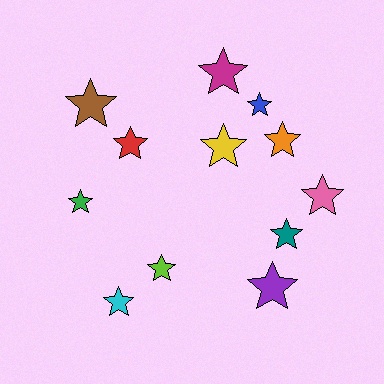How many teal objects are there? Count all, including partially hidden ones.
There is 1 teal object.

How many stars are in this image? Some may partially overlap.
There are 12 stars.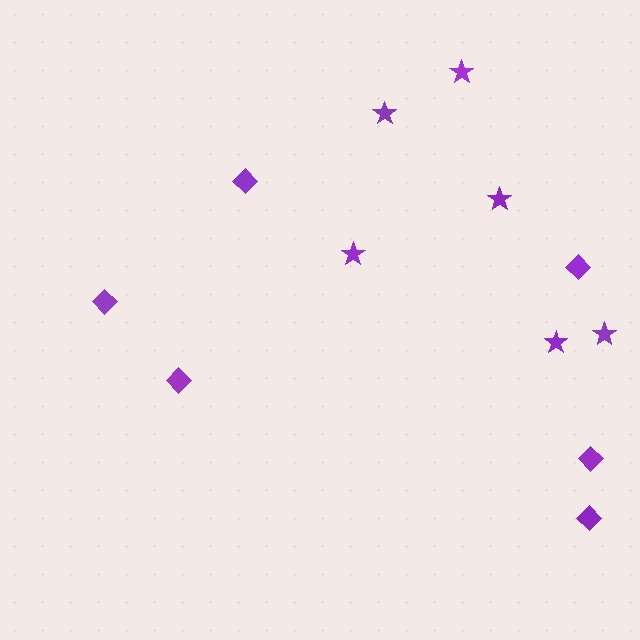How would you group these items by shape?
There are 2 groups: one group of diamonds (6) and one group of stars (6).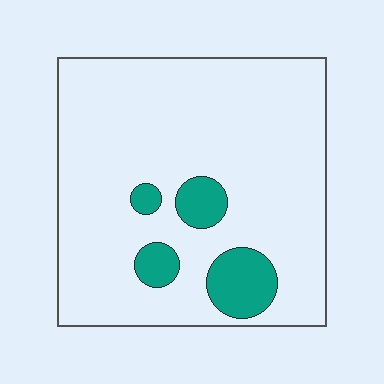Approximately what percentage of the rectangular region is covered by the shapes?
Approximately 10%.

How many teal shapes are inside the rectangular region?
4.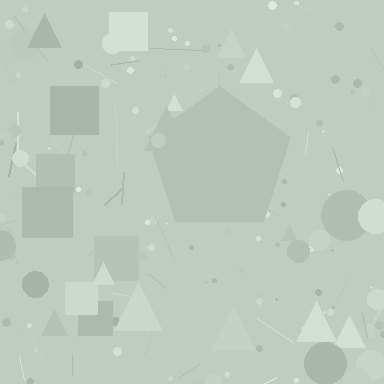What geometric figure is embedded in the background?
A pentagon is embedded in the background.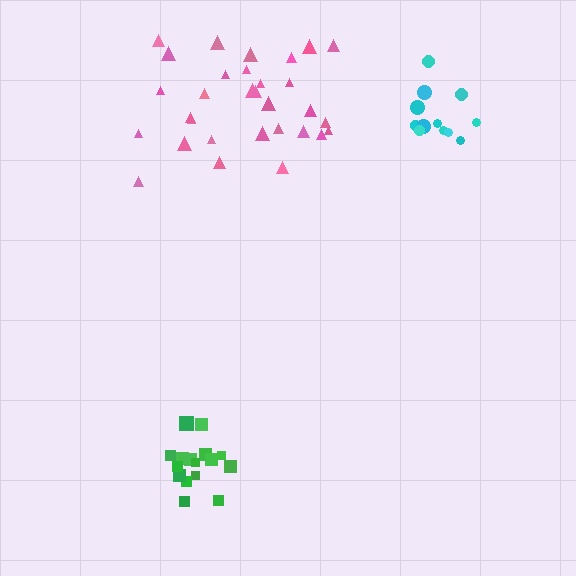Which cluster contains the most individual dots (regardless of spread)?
Pink (31).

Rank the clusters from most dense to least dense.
green, cyan, pink.